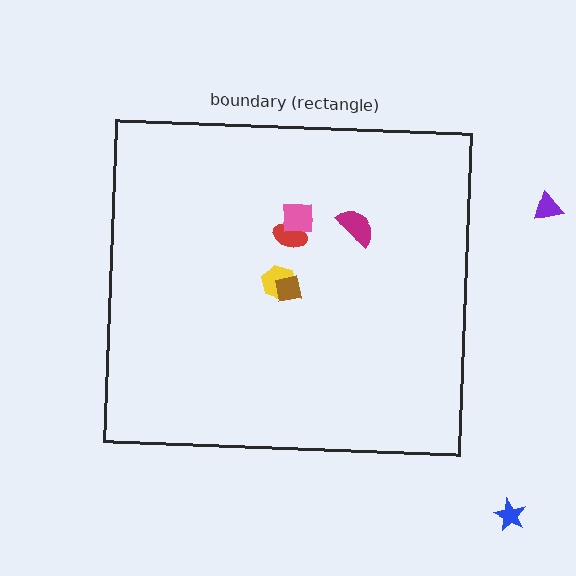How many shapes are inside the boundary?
5 inside, 2 outside.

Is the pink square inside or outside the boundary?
Inside.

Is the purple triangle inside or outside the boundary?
Outside.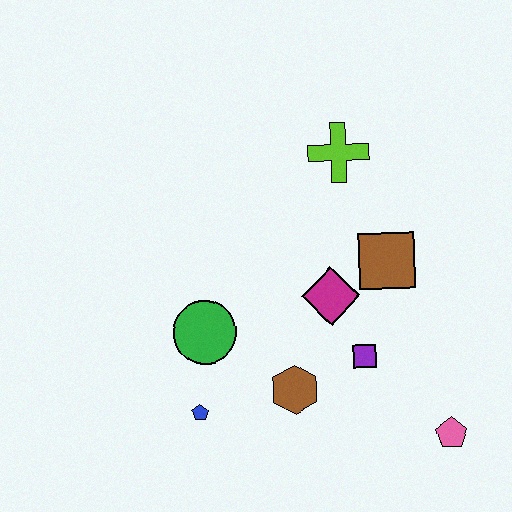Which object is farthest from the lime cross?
The pink pentagon is farthest from the lime cross.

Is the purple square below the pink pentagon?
No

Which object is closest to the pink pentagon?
The purple square is closest to the pink pentagon.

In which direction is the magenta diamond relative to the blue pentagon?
The magenta diamond is to the right of the blue pentagon.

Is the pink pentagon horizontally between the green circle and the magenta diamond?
No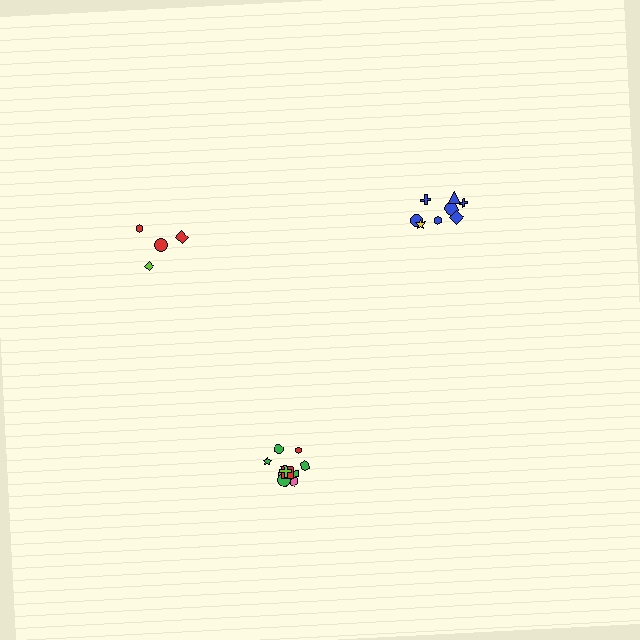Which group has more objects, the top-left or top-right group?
The top-right group.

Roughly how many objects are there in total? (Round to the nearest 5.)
Roughly 20 objects in total.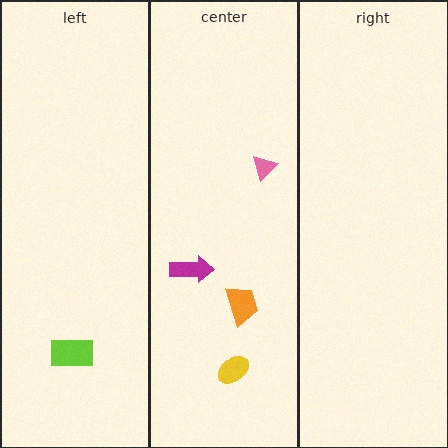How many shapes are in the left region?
1.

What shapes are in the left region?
The lime rectangle.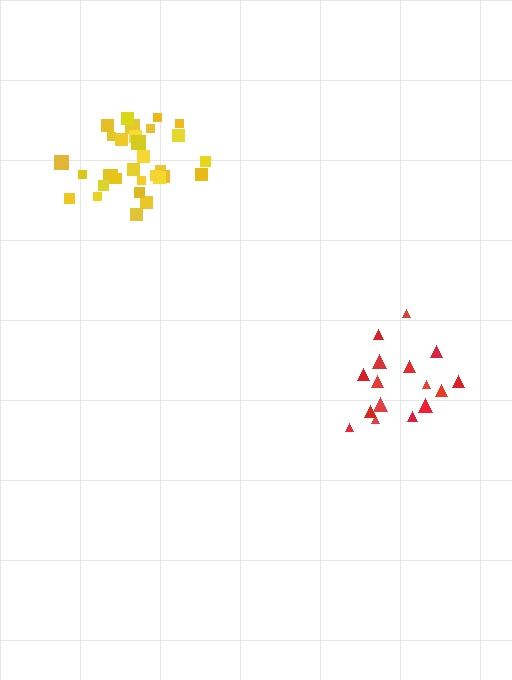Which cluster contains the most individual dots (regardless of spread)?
Yellow (30).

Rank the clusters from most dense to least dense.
yellow, red.